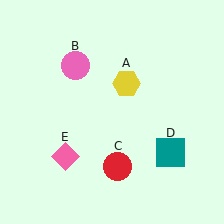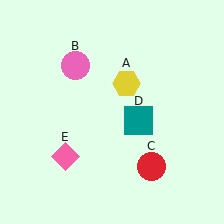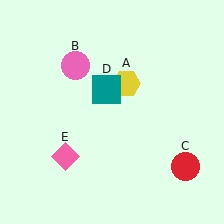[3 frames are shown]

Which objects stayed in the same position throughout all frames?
Yellow hexagon (object A) and pink circle (object B) and pink diamond (object E) remained stationary.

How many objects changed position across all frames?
2 objects changed position: red circle (object C), teal square (object D).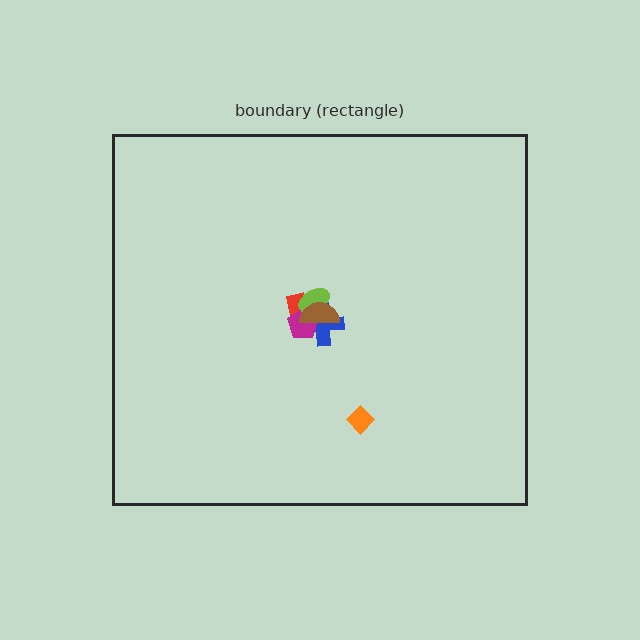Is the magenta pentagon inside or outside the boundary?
Inside.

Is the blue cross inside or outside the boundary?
Inside.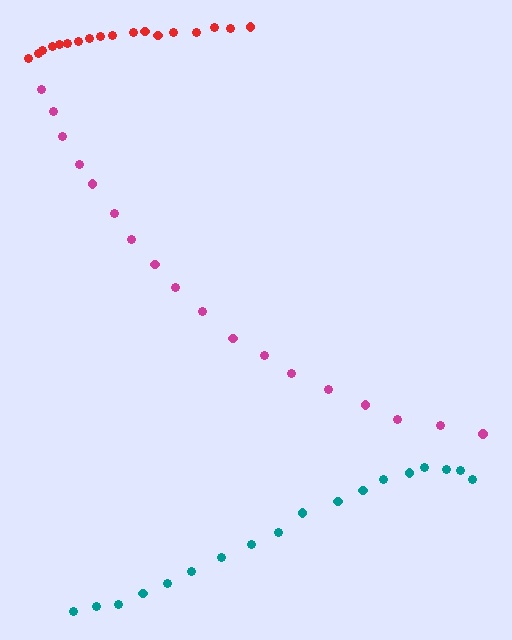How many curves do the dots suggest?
There are 3 distinct paths.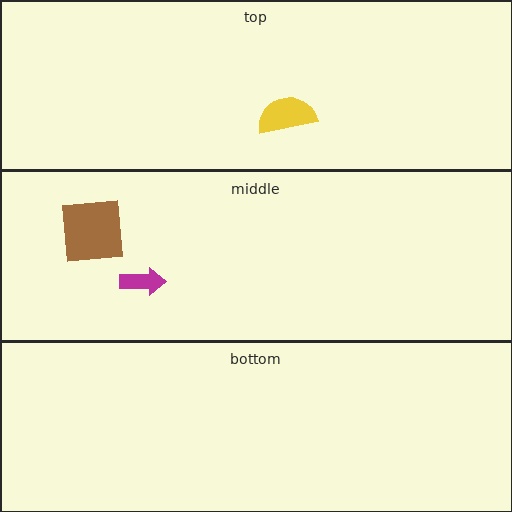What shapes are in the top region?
The yellow semicircle.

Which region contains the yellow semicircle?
The top region.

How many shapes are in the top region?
1.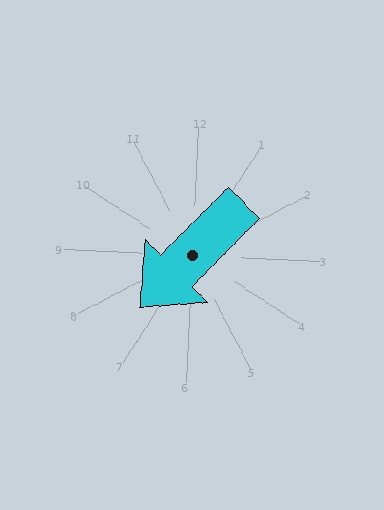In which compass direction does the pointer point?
Southwest.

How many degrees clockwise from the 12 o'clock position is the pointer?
Approximately 222 degrees.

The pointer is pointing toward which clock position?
Roughly 7 o'clock.